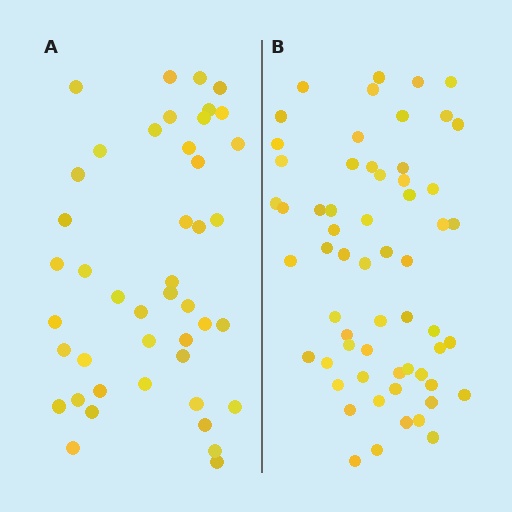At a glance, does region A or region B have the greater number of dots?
Region B (the right region) has more dots.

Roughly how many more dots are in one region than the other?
Region B has approximately 15 more dots than region A.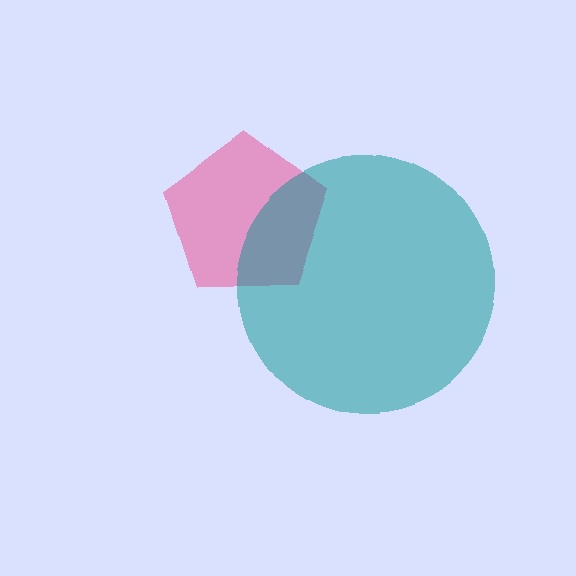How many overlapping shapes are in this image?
There are 2 overlapping shapes in the image.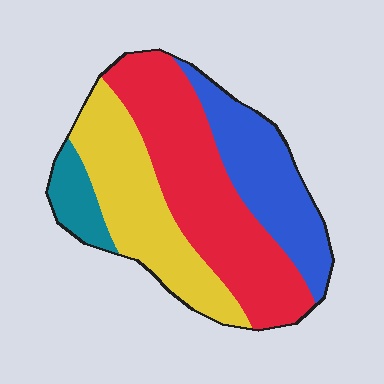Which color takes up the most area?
Red, at roughly 40%.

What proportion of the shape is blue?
Blue takes up about one quarter (1/4) of the shape.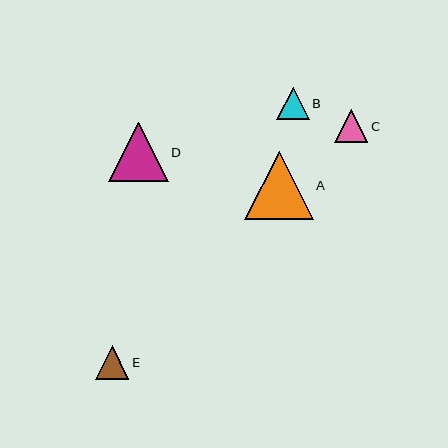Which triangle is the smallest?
Triangle B is the smallest with a size of approximately 32 pixels.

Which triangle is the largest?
Triangle A is the largest with a size of approximately 69 pixels.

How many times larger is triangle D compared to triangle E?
Triangle D is approximately 1.8 times the size of triangle E.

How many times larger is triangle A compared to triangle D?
Triangle A is approximately 1.1 times the size of triangle D.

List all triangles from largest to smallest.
From largest to smallest: A, D, E, C, B.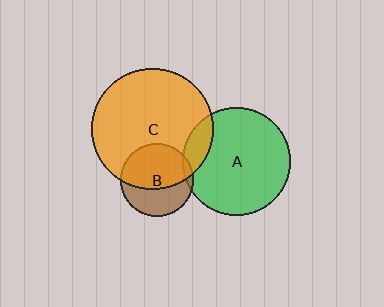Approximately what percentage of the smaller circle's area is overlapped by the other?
Approximately 5%.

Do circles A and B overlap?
Yes.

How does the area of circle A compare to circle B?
Approximately 2.2 times.